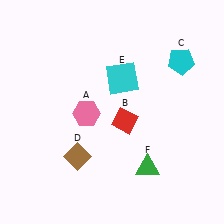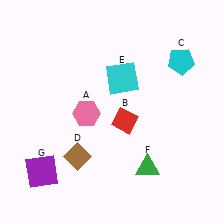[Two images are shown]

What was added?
A purple square (G) was added in Image 2.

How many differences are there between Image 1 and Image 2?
There is 1 difference between the two images.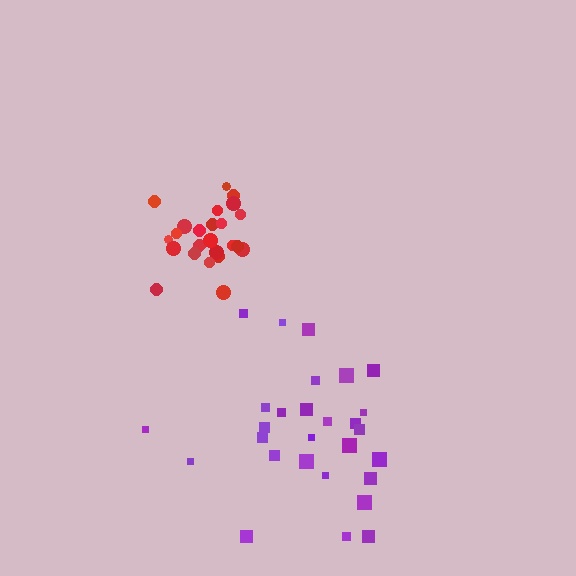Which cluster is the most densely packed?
Red.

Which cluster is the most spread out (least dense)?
Purple.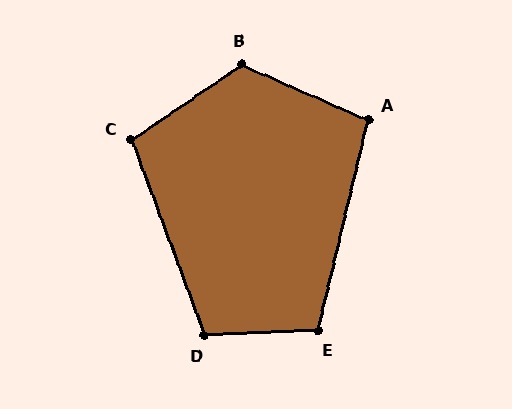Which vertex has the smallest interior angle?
A, at approximately 100 degrees.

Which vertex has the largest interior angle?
B, at approximately 122 degrees.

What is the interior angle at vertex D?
Approximately 108 degrees (obtuse).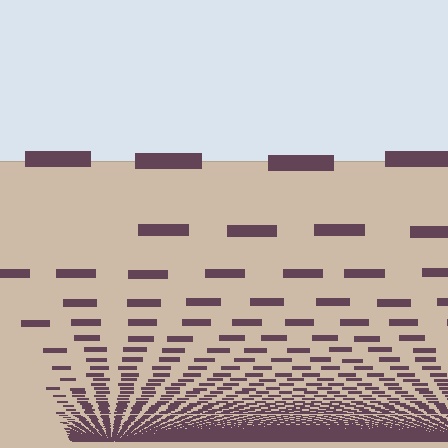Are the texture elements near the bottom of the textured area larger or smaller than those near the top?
Smaller. The gradient is inverted — elements near the bottom are smaller and denser.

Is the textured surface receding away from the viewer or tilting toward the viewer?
The surface appears to tilt toward the viewer. Texture elements get larger and sparser toward the top.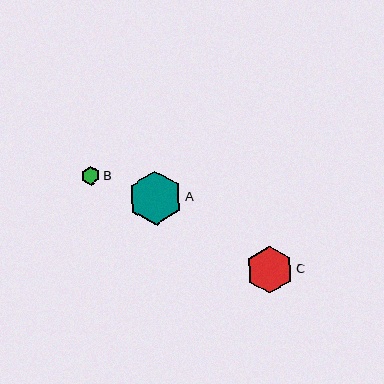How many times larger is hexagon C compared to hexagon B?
Hexagon C is approximately 2.5 times the size of hexagon B.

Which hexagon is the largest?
Hexagon A is the largest with a size of approximately 54 pixels.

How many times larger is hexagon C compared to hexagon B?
Hexagon C is approximately 2.5 times the size of hexagon B.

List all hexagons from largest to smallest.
From largest to smallest: A, C, B.